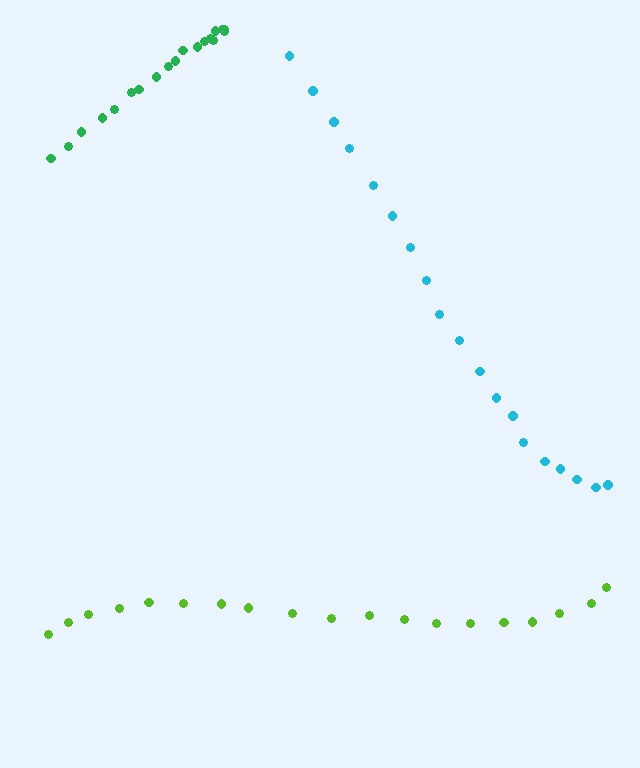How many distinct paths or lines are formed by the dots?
There are 3 distinct paths.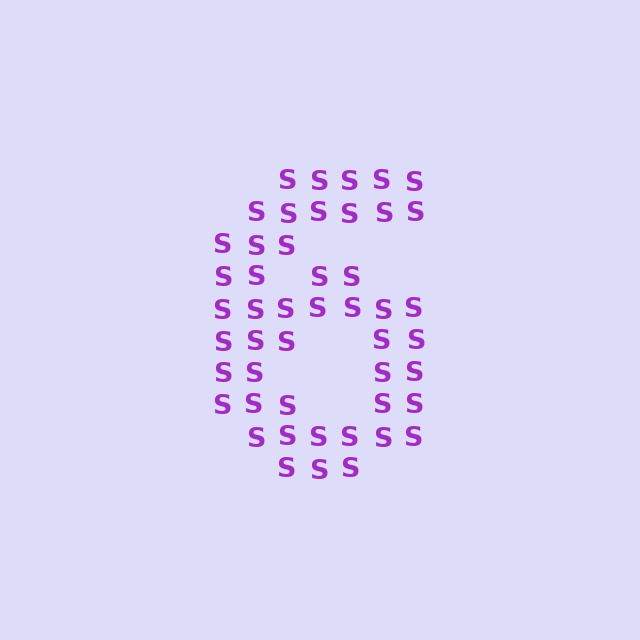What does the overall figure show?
The overall figure shows the digit 6.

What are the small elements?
The small elements are letter S's.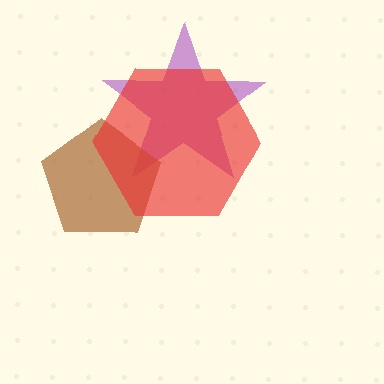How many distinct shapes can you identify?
There are 3 distinct shapes: a purple star, a brown pentagon, a red hexagon.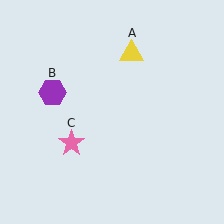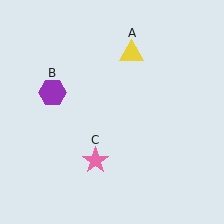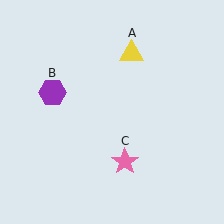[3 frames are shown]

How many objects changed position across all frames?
1 object changed position: pink star (object C).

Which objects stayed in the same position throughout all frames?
Yellow triangle (object A) and purple hexagon (object B) remained stationary.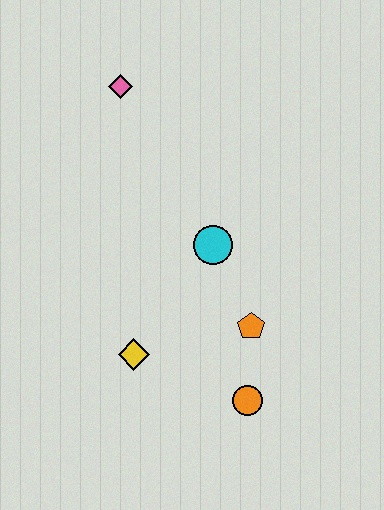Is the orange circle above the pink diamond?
No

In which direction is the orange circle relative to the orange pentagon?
The orange circle is below the orange pentagon.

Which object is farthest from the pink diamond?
The orange circle is farthest from the pink diamond.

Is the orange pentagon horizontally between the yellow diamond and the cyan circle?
No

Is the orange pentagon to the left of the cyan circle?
No